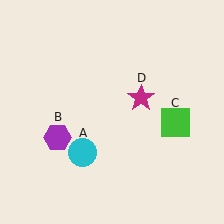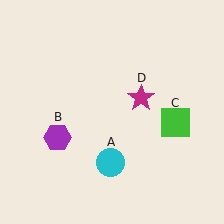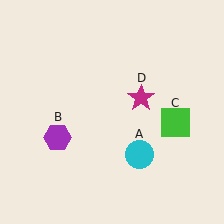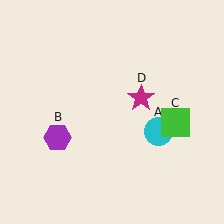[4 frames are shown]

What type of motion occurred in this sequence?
The cyan circle (object A) rotated counterclockwise around the center of the scene.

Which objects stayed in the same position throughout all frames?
Purple hexagon (object B) and green square (object C) and magenta star (object D) remained stationary.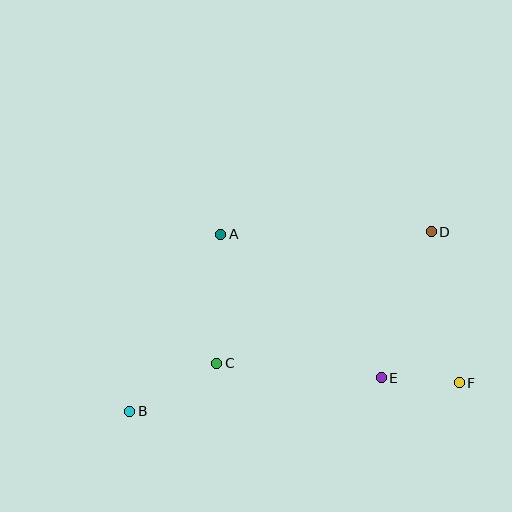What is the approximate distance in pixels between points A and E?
The distance between A and E is approximately 215 pixels.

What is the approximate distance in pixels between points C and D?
The distance between C and D is approximately 251 pixels.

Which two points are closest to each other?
Points E and F are closest to each other.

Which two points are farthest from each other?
Points B and D are farthest from each other.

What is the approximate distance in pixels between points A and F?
The distance between A and F is approximately 281 pixels.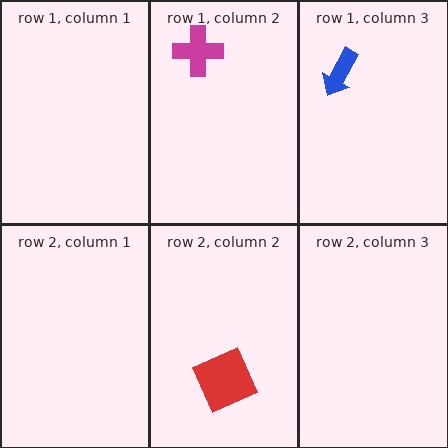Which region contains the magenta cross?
The row 1, column 2 region.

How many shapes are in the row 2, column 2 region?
1.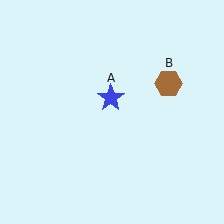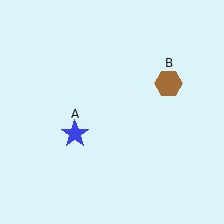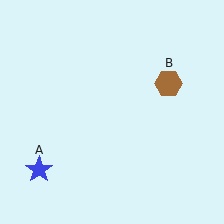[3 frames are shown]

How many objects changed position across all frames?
1 object changed position: blue star (object A).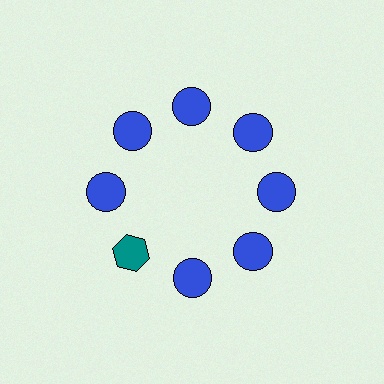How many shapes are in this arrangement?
There are 8 shapes arranged in a ring pattern.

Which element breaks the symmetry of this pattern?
The teal hexagon at roughly the 8 o'clock position breaks the symmetry. All other shapes are blue circles.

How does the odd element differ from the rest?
It differs in both color (teal instead of blue) and shape (hexagon instead of circle).